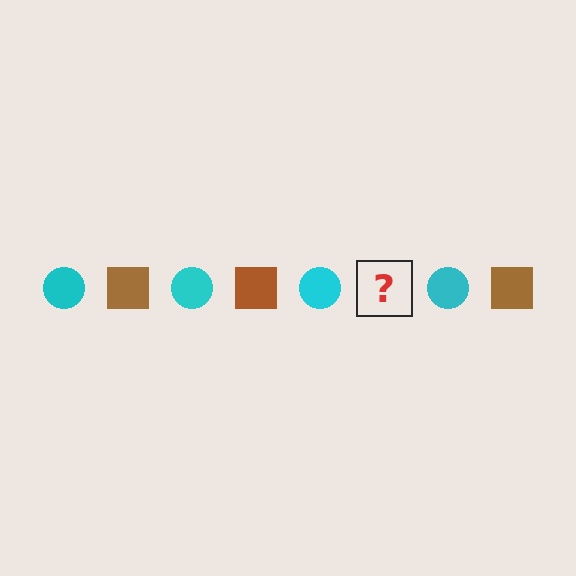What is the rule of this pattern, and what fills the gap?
The rule is that the pattern alternates between cyan circle and brown square. The gap should be filled with a brown square.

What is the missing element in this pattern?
The missing element is a brown square.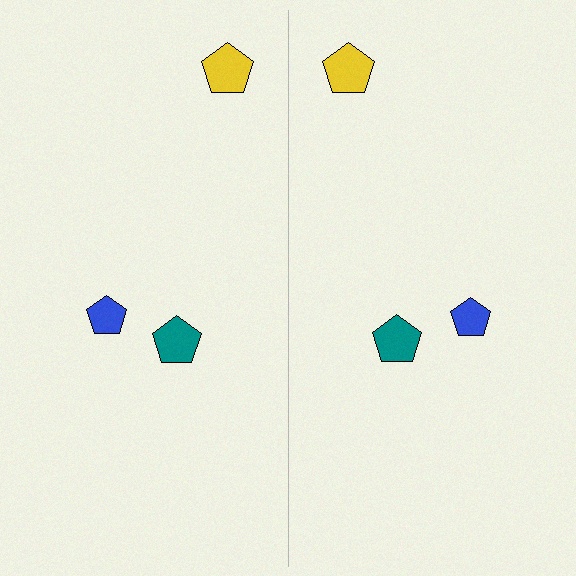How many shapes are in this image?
There are 6 shapes in this image.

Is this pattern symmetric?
Yes, this pattern has bilateral (reflection) symmetry.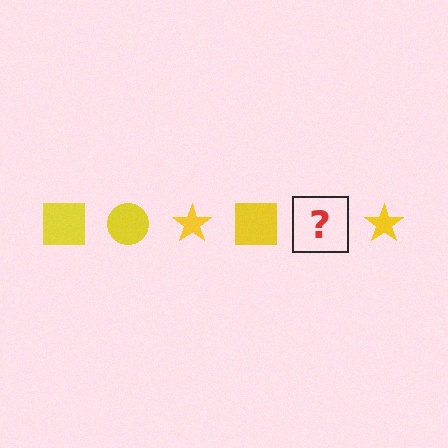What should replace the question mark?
The question mark should be replaced with a yellow circle.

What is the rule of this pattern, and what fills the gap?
The rule is that the pattern cycles through square, circle, star shapes in yellow. The gap should be filled with a yellow circle.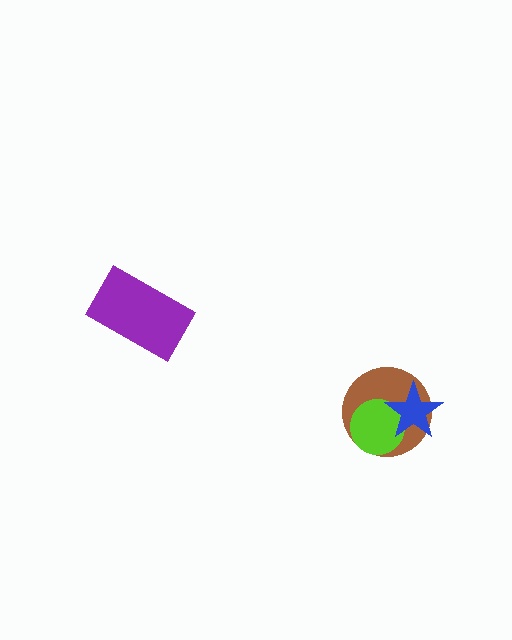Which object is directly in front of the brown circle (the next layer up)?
The lime circle is directly in front of the brown circle.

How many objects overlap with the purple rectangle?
0 objects overlap with the purple rectangle.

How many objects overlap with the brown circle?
2 objects overlap with the brown circle.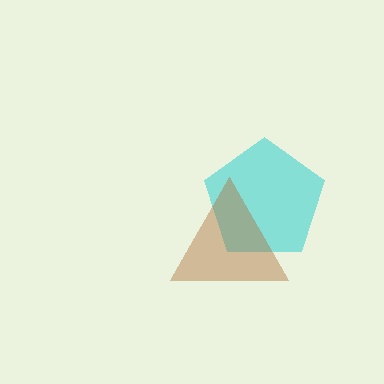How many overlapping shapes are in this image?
There are 2 overlapping shapes in the image.